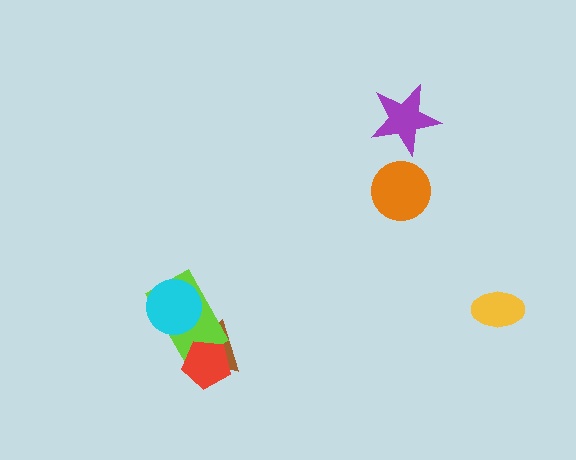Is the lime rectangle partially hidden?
Yes, it is partially covered by another shape.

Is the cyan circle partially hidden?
No, no other shape covers it.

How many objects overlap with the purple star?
0 objects overlap with the purple star.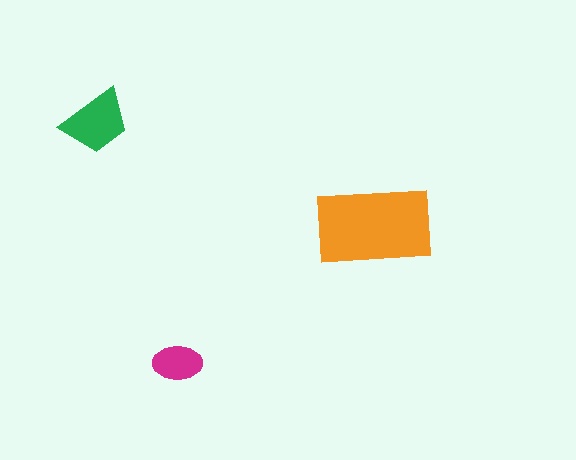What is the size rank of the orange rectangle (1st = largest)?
1st.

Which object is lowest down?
The magenta ellipse is bottommost.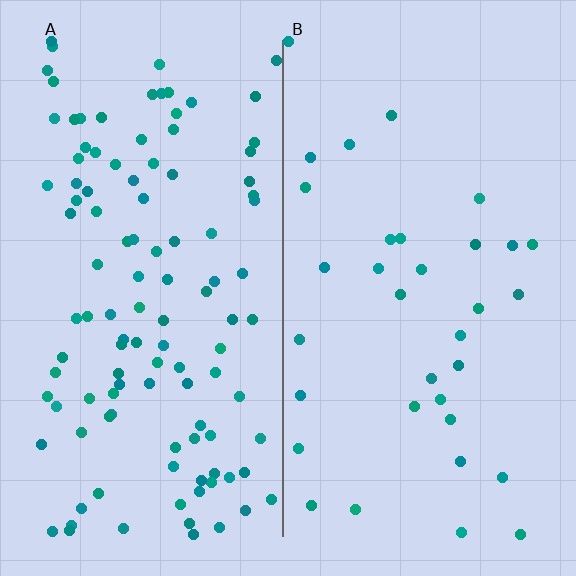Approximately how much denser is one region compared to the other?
Approximately 3.3× — region A over region B.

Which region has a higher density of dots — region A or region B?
A (the left).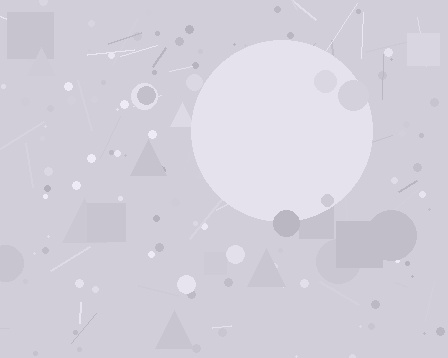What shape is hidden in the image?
A circle is hidden in the image.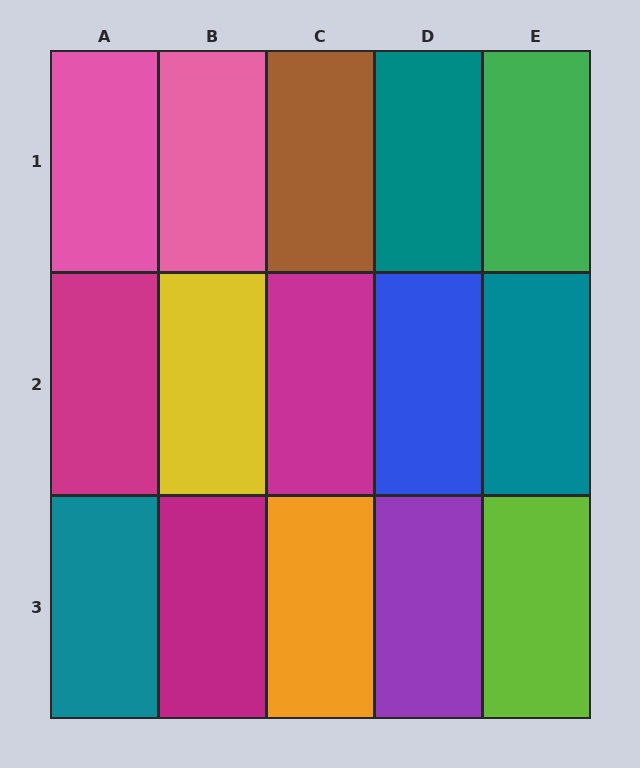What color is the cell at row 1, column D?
Teal.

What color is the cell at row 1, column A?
Pink.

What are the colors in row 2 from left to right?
Magenta, yellow, magenta, blue, teal.